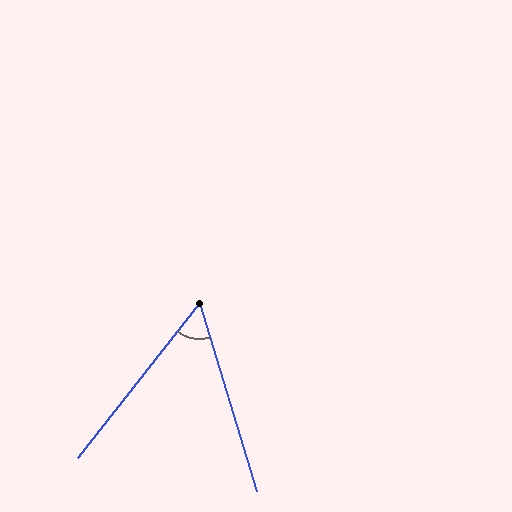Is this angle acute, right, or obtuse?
It is acute.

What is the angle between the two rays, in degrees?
Approximately 55 degrees.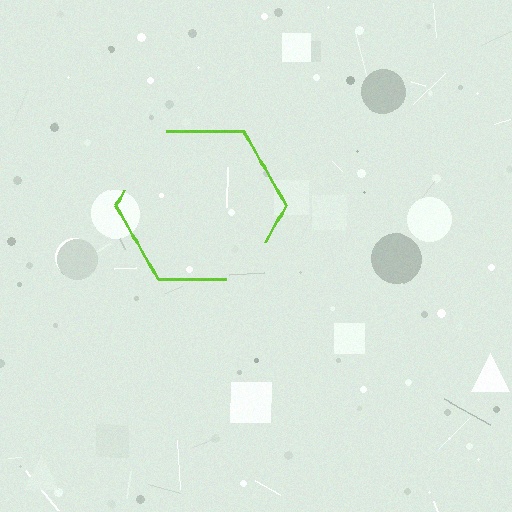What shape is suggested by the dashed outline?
The dashed outline suggests a hexagon.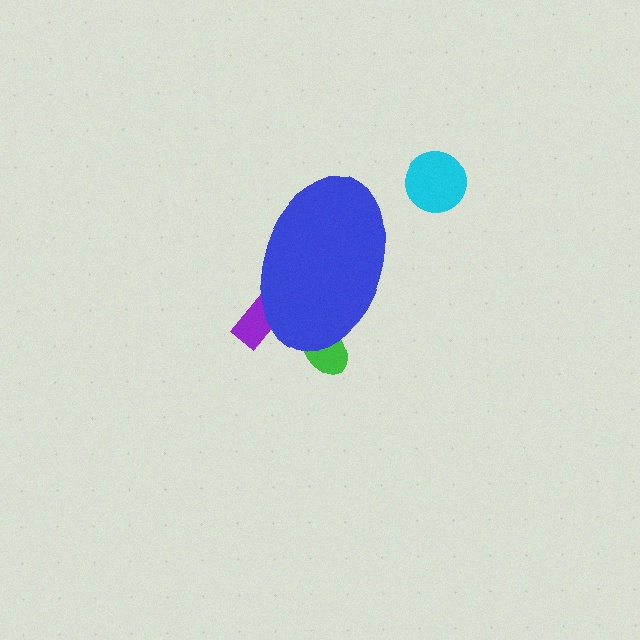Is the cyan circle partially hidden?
No, the cyan circle is fully visible.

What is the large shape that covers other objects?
A blue ellipse.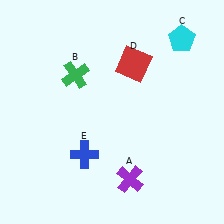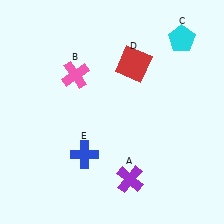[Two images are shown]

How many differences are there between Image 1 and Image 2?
There is 1 difference between the two images.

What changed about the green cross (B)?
In Image 1, B is green. In Image 2, it changed to pink.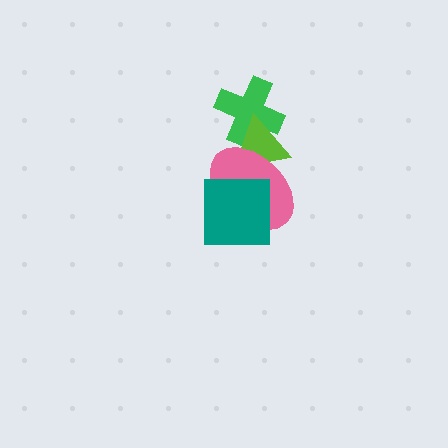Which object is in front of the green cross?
The lime triangle is in front of the green cross.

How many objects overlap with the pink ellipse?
2 objects overlap with the pink ellipse.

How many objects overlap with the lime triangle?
2 objects overlap with the lime triangle.